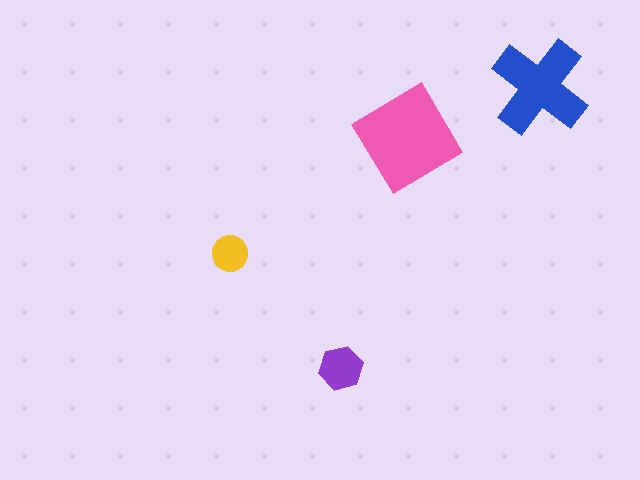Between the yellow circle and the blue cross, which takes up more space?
The blue cross.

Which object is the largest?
The pink diamond.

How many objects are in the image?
There are 4 objects in the image.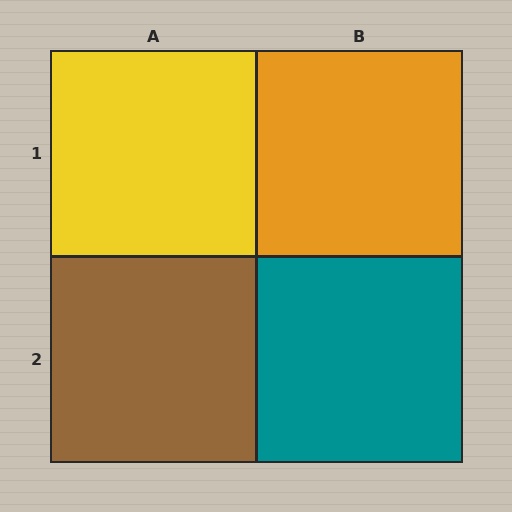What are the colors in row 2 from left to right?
Brown, teal.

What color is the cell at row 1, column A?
Yellow.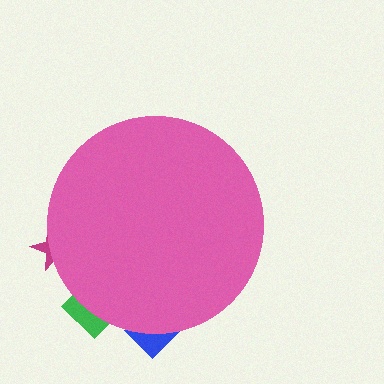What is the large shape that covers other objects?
A pink circle.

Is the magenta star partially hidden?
Yes, the magenta star is partially hidden behind the pink circle.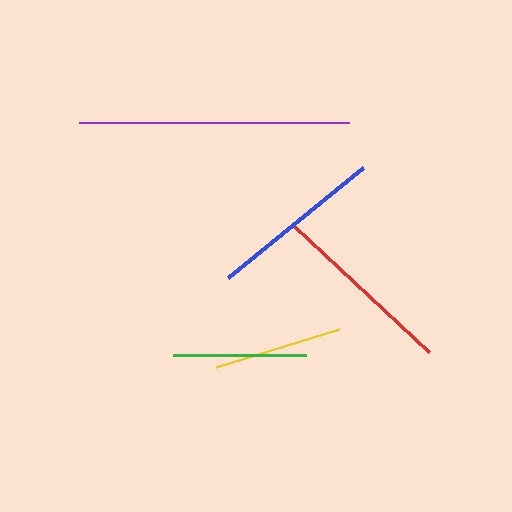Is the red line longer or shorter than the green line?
The red line is longer than the green line.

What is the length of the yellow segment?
The yellow segment is approximately 129 pixels long.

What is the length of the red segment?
The red segment is approximately 185 pixels long.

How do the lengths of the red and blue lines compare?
The red and blue lines are approximately the same length.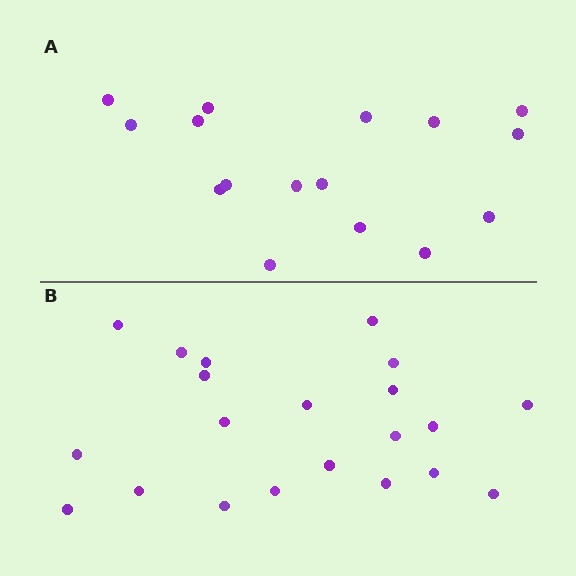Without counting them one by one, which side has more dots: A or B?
Region B (the bottom region) has more dots.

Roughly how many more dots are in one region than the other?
Region B has about 5 more dots than region A.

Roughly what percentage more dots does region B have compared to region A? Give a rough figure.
About 30% more.